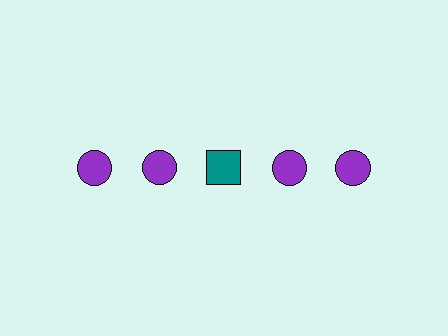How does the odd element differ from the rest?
It differs in both color (teal instead of purple) and shape (square instead of circle).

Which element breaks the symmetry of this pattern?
The teal square in the top row, center column breaks the symmetry. All other shapes are purple circles.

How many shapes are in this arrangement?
There are 5 shapes arranged in a grid pattern.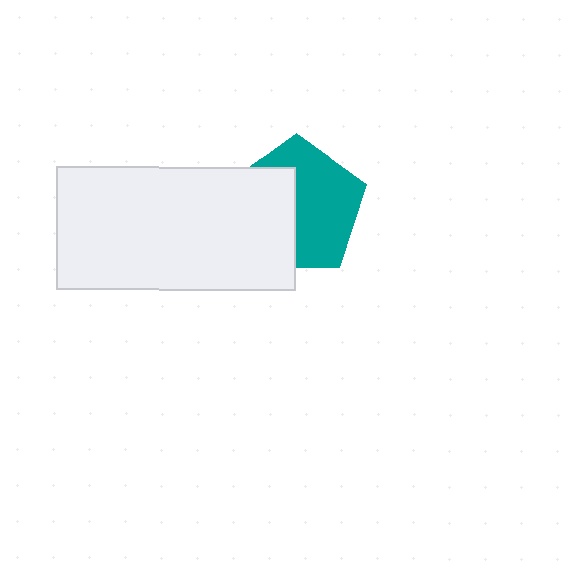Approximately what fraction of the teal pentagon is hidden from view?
Roughly 43% of the teal pentagon is hidden behind the white rectangle.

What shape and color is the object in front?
The object in front is a white rectangle.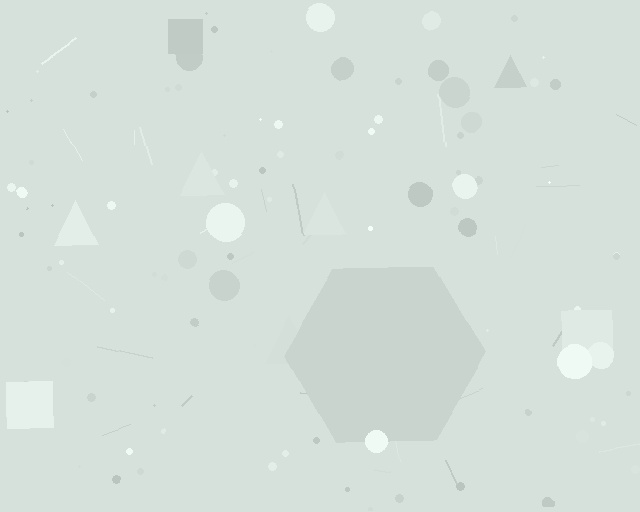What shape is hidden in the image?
A hexagon is hidden in the image.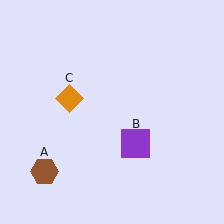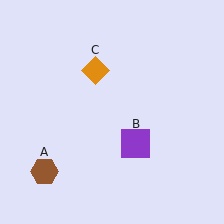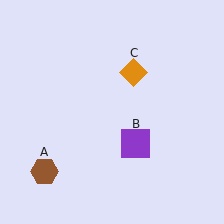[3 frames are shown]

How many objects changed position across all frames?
1 object changed position: orange diamond (object C).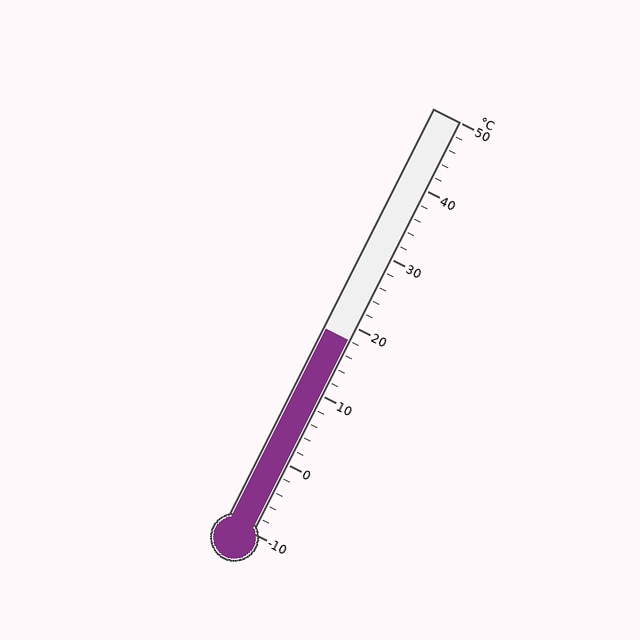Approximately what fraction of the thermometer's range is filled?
The thermometer is filled to approximately 45% of its range.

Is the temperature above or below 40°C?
The temperature is below 40°C.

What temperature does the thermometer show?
The thermometer shows approximately 18°C.